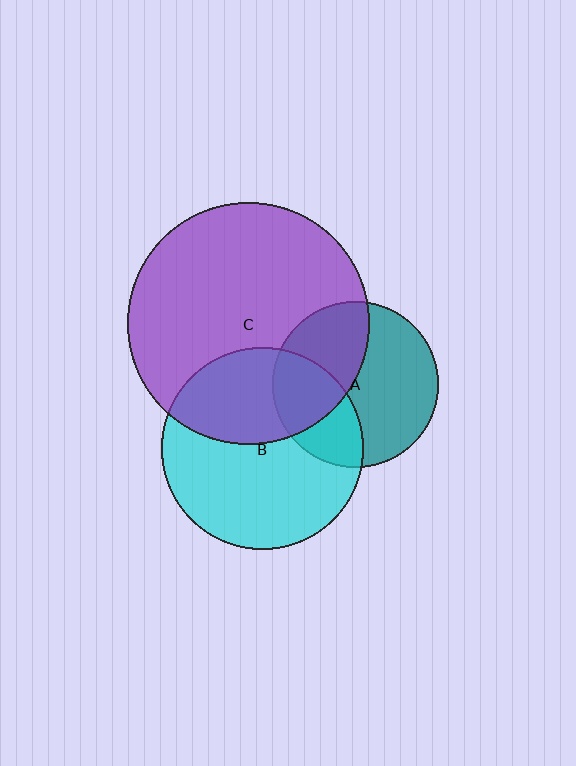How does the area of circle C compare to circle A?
Approximately 2.1 times.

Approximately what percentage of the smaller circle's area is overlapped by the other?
Approximately 40%.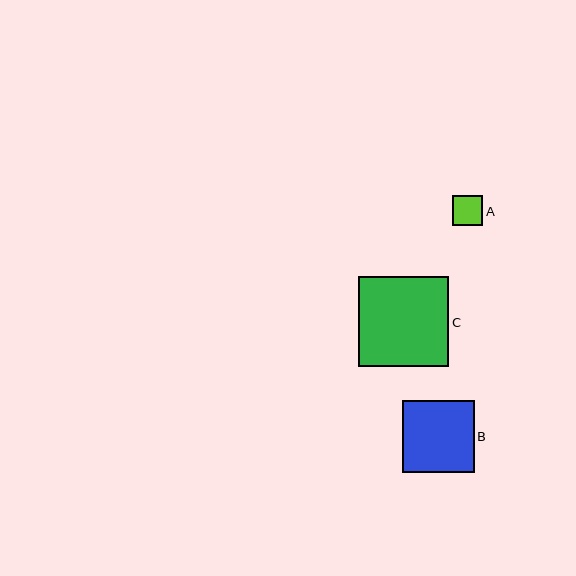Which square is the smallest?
Square A is the smallest with a size of approximately 30 pixels.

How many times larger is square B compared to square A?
Square B is approximately 2.4 times the size of square A.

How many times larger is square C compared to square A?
Square C is approximately 3.0 times the size of square A.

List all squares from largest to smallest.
From largest to smallest: C, B, A.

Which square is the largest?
Square C is the largest with a size of approximately 90 pixels.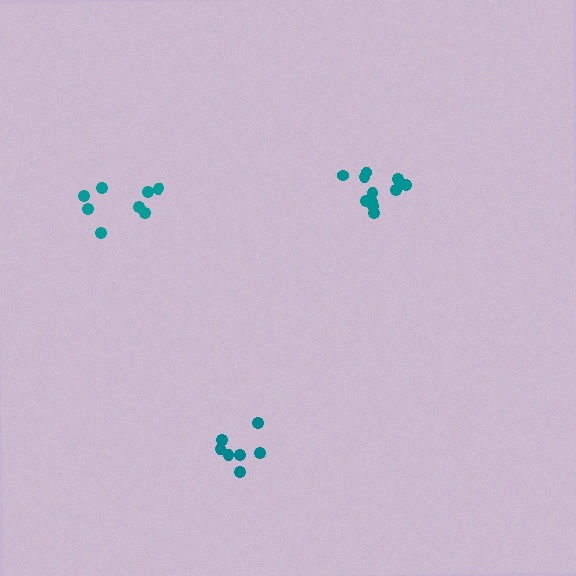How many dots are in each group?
Group 1: 11 dots, Group 2: 7 dots, Group 3: 8 dots (26 total).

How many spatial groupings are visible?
There are 3 spatial groupings.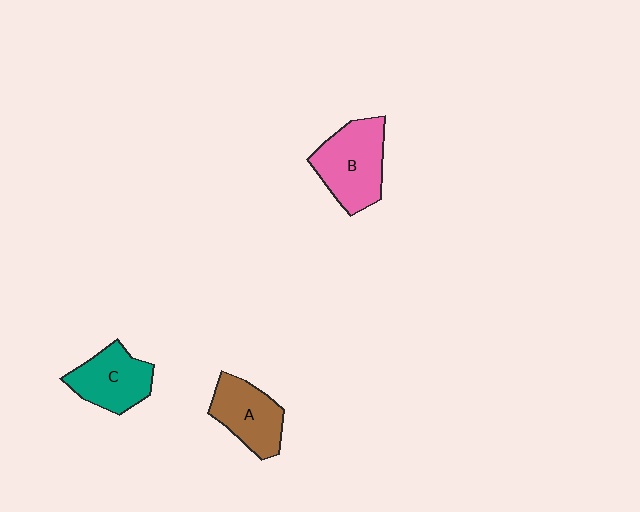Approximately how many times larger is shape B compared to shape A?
Approximately 1.3 times.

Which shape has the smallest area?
Shape A (brown).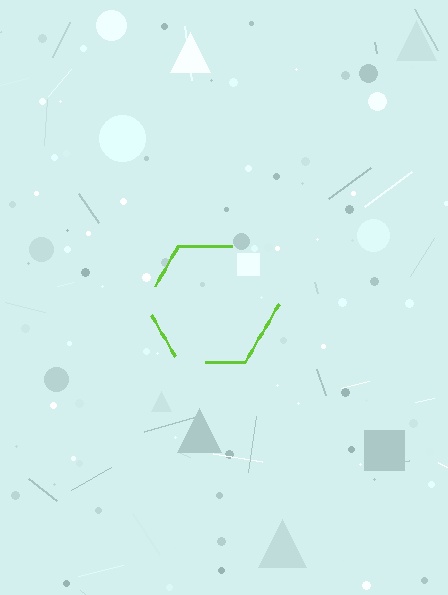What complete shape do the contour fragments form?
The contour fragments form a hexagon.